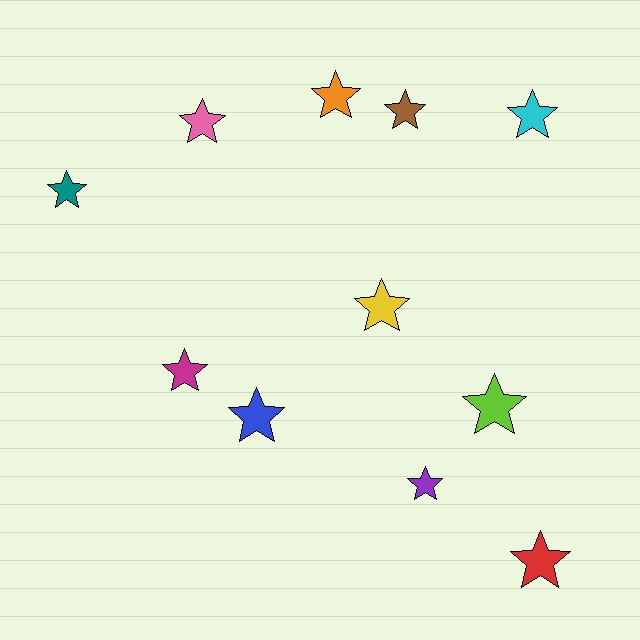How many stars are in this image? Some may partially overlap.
There are 11 stars.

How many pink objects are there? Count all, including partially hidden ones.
There is 1 pink object.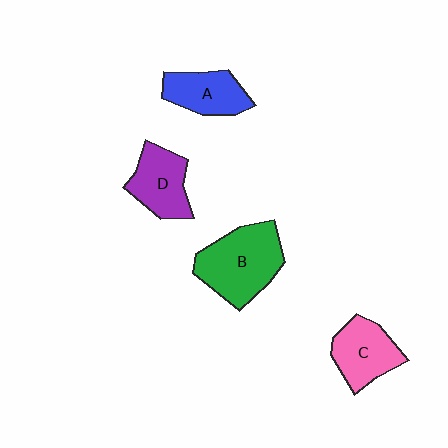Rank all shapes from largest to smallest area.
From largest to smallest: B (green), C (pink), D (purple), A (blue).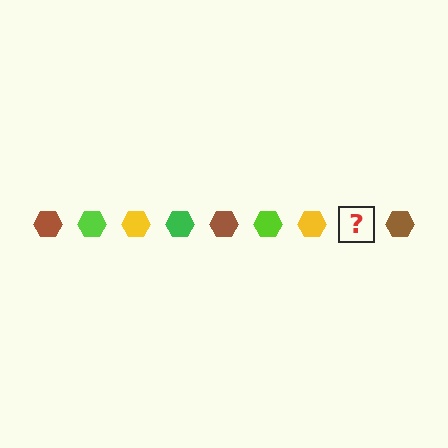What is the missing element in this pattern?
The missing element is a green hexagon.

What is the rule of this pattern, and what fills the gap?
The rule is that the pattern cycles through brown, lime, yellow, green hexagons. The gap should be filled with a green hexagon.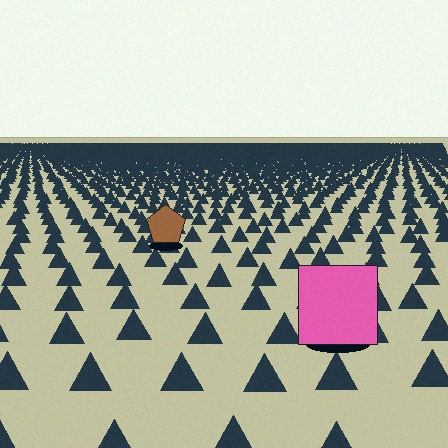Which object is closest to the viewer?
The pink square is closest. The texture marks near it are larger and more spread out.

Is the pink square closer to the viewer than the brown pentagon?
Yes. The pink square is closer — you can tell from the texture gradient: the ground texture is coarser near it.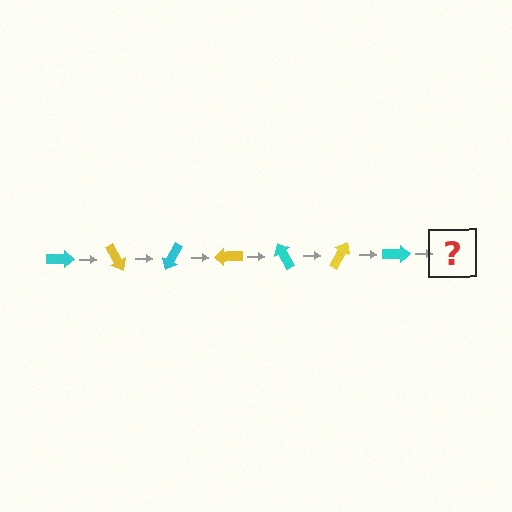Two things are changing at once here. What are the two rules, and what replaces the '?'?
The two rules are that it rotates 60 degrees each step and the color cycles through cyan and yellow. The '?' should be a yellow arrow, rotated 420 degrees from the start.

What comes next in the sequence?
The next element should be a yellow arrow, rotated 420 degrees from the start.